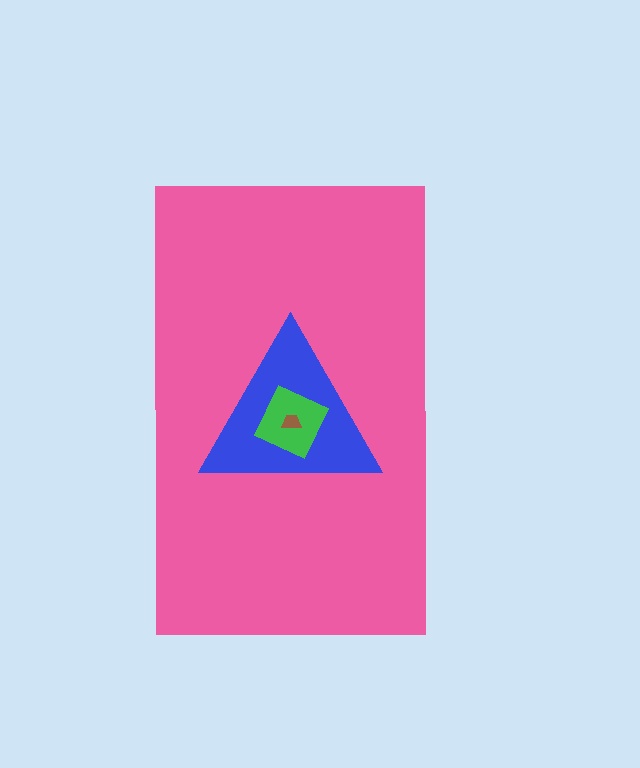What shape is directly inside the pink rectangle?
The blue triangle.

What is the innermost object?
The brown trapezoid.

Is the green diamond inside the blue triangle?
Yes.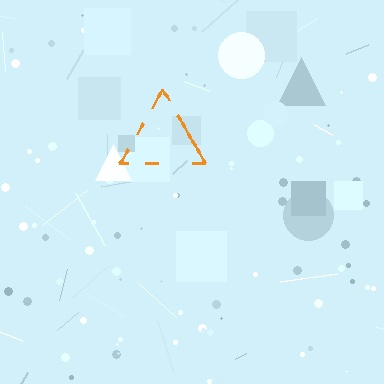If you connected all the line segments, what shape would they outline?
They would outline a triangle.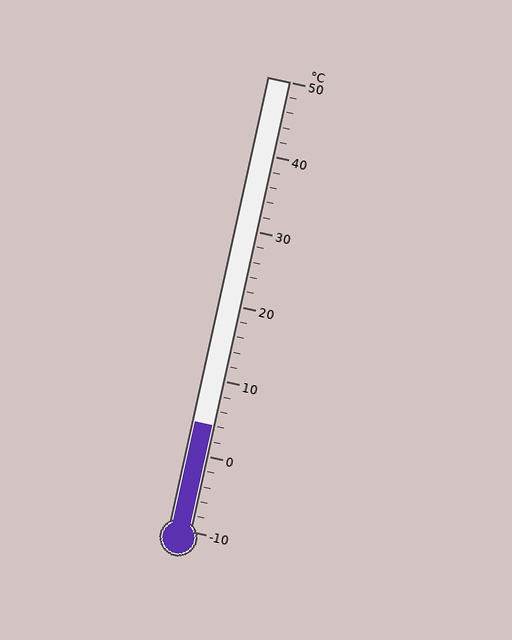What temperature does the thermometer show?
The thermometer shows approximately 4°C.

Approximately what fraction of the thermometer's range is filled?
The thermometer is filled to approximately 25% of its range.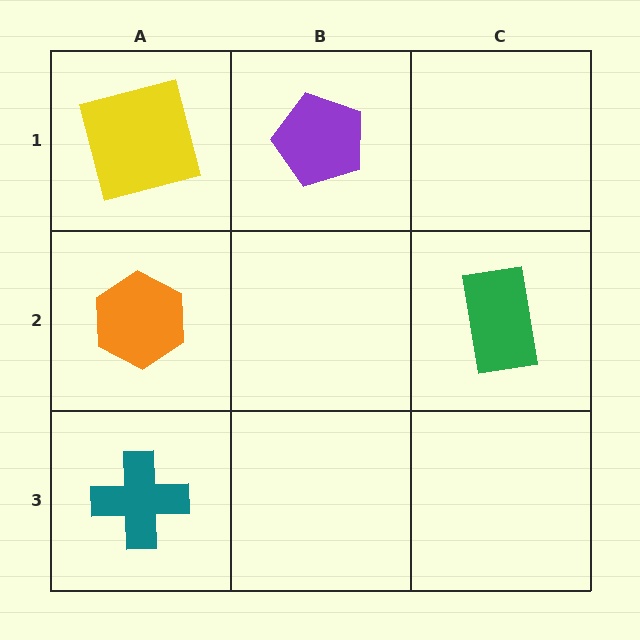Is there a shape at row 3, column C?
No, that cell is empty.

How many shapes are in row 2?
2 shapes.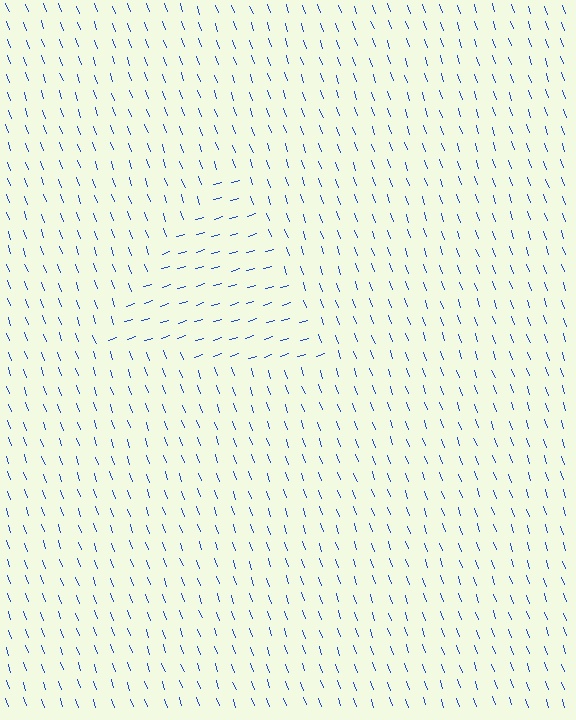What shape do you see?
I see a triangle.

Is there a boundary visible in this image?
Yes, there is a texture boundary formed by a change in line orientation.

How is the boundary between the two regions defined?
The boundary is defined purely by a change in line orientation (approximately 87 degrees difference). All lines are the same color and thickness.